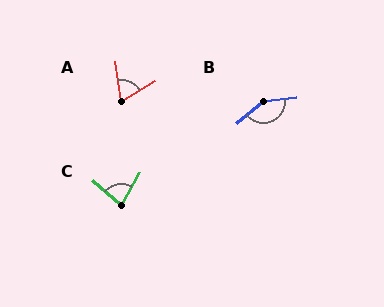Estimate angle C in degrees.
Approximately 79 degrees.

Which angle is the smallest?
A, at approximately 67 degrees.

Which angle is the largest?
B, at approximately 148 degrees.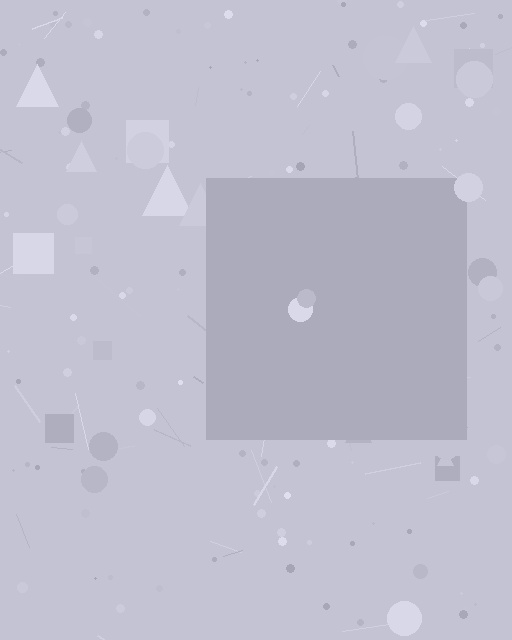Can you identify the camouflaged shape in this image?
The camouflaged shape is a square.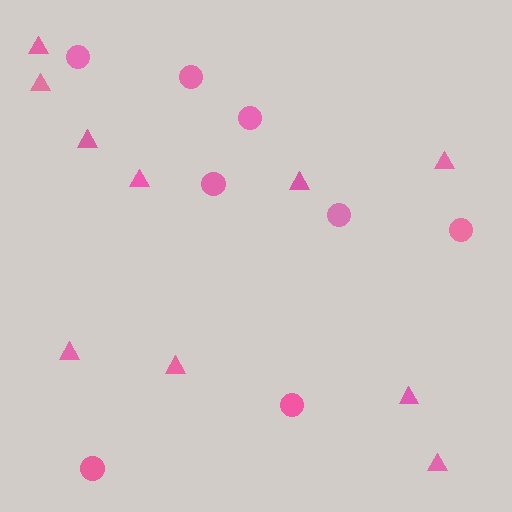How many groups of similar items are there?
There are 2 groups: one group of triangles (10) and one group of circles (8).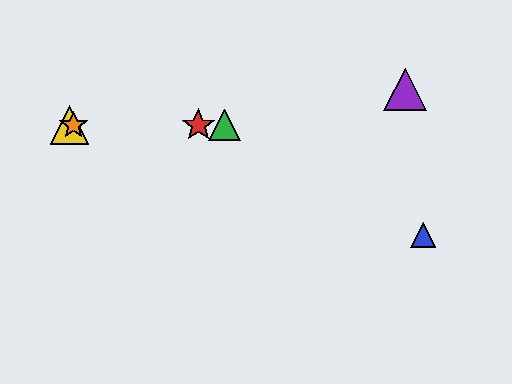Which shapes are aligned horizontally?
The red star, the green triangle, the yellow triangle, the orange star are aligned horizontally.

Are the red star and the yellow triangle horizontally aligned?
Yes, both are at y≈125.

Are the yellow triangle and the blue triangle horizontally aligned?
No, the yellow triangle is at y≈125 and the blue triangle is at y≈235.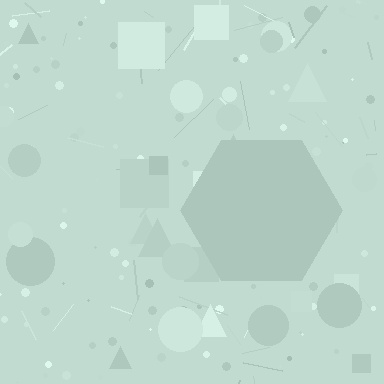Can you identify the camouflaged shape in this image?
The camouflaged shape is a hexagon.